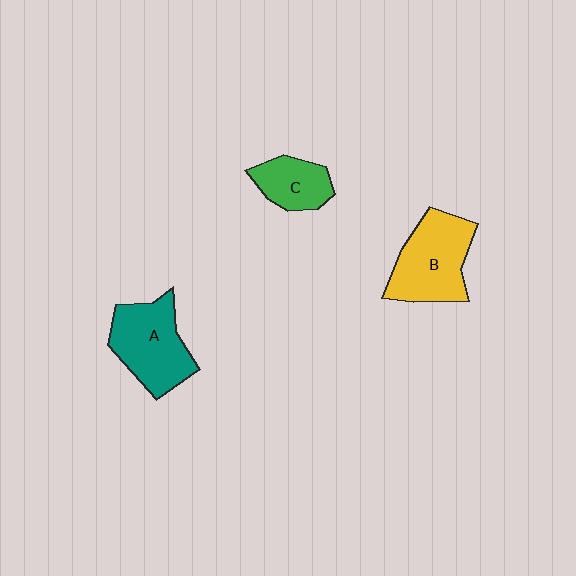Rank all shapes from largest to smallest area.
From largest to smallest: B (yellow), A (teal), C (green).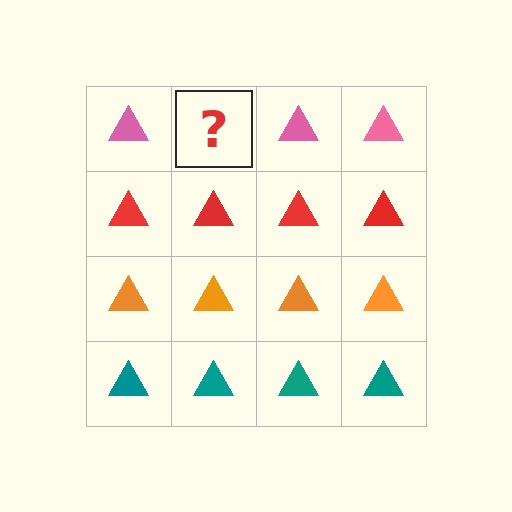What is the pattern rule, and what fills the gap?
The rule is that each row has a consistent color. The gap should be filled with a pink triangle.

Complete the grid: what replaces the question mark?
The question mark should be replaced with a pink triangle.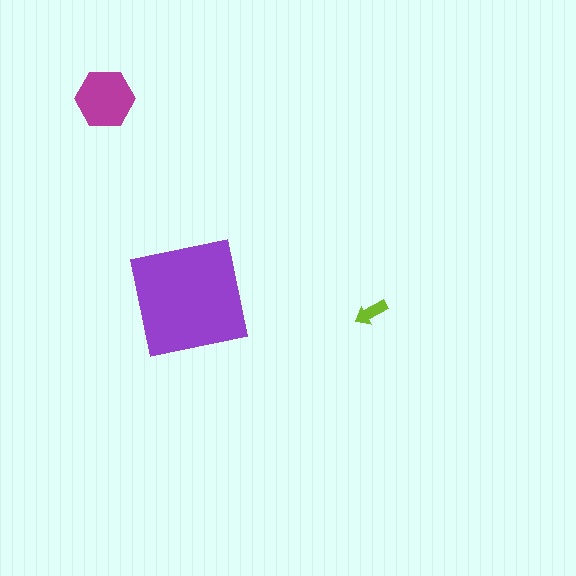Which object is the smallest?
The lime arrow.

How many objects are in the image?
There are 3 objects in the image.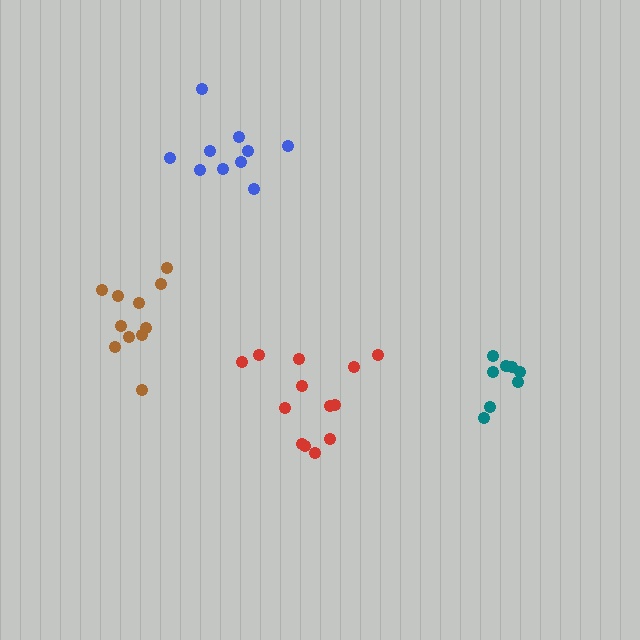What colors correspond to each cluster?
The clusters are colored: brown, blue, red, teal.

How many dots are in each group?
Group 1: 11 dots, Group 2: 10 dots, Group 3: 13 dots, Group 4: 8 dots (42 total).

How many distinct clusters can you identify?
There are 4 distinct clusters.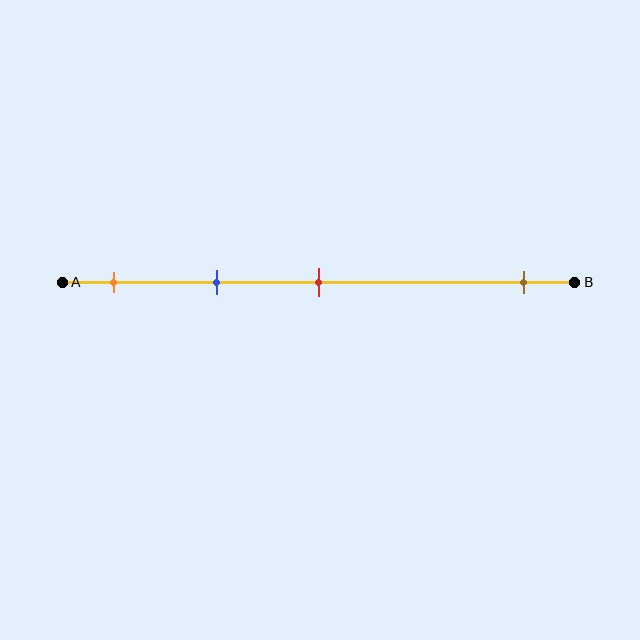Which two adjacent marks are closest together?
The orange and blue marks are the closest adjacent pair.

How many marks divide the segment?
There are 4 marks dividing the segment.